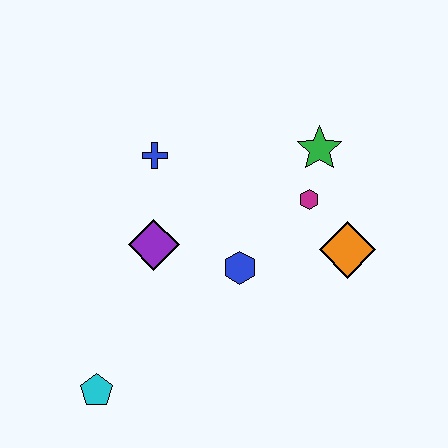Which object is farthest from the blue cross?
The cyan pentagon is farthest from the blue cross.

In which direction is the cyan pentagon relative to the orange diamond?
The cyan pentagon is to the left of the orange diamond.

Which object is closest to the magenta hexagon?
The green star is closest to the magenta hexagon.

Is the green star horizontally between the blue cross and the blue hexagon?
No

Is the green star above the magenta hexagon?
Yes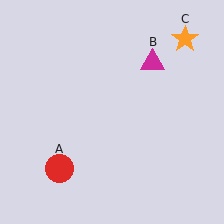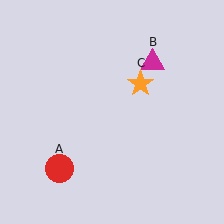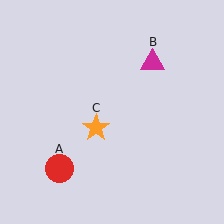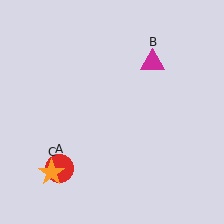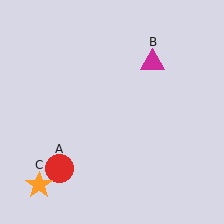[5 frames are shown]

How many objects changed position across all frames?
1 object changed position: orange star (object C).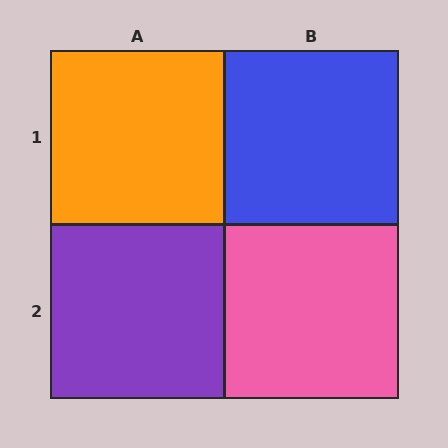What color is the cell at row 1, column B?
Blue.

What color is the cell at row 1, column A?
Orange.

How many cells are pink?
1 cell is pink.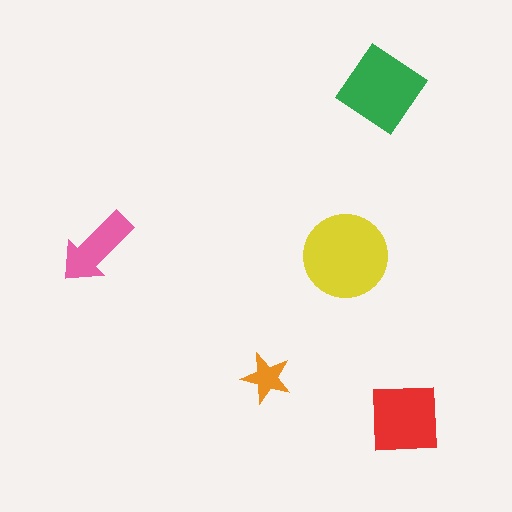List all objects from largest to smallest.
The yellow circle, the green diamond, the red square, the pink arrow, the orange star.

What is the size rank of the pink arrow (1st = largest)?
4th.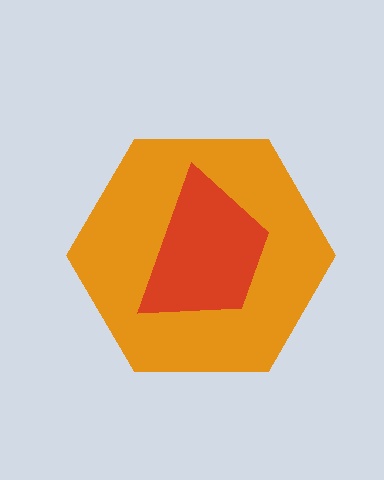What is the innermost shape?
The red trapezoid.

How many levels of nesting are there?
2.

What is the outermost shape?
The orange hexagon.